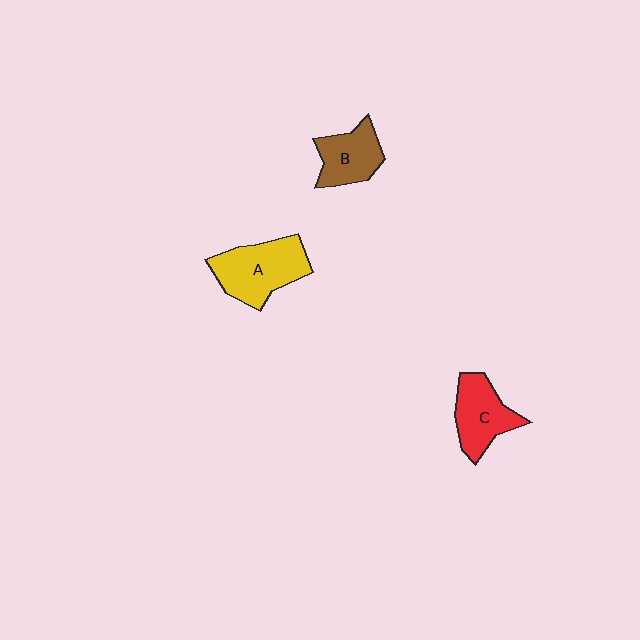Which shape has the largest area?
Shape A (yellow).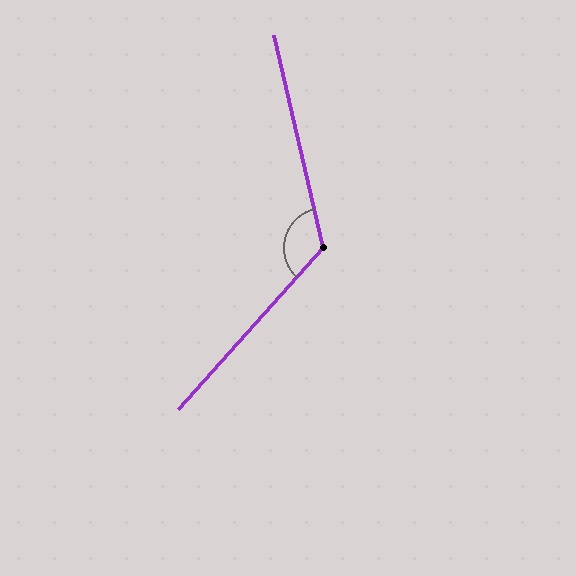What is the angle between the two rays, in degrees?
Approximately 125 degrees.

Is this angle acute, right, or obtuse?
It is obtuse.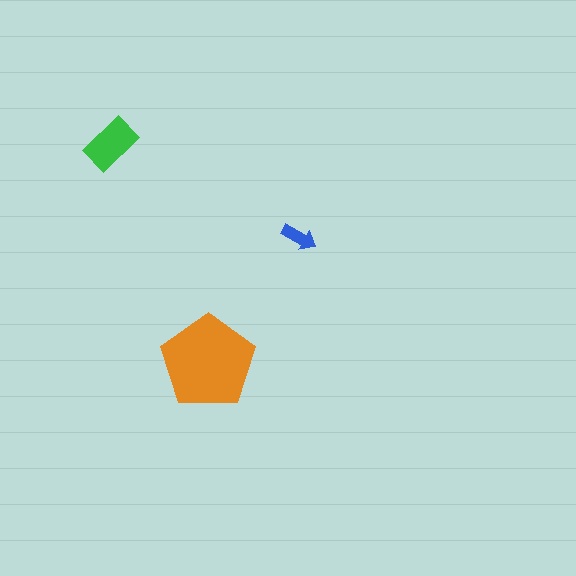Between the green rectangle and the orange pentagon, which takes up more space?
The orange pentagon.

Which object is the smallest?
The blue arrow.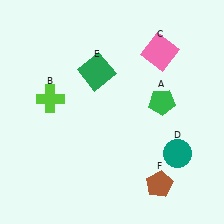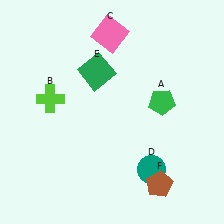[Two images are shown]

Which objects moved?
The objects that moved are: the pink square (C), the teal circle (D).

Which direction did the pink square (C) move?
The pink square (C) moved left.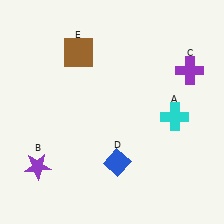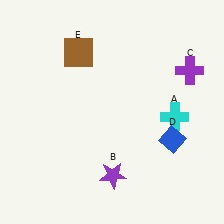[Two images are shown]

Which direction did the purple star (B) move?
The purple star (B) moved right.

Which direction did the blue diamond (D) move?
The blue diamond (D) moved right.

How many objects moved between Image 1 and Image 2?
2 objects moved between the two images.